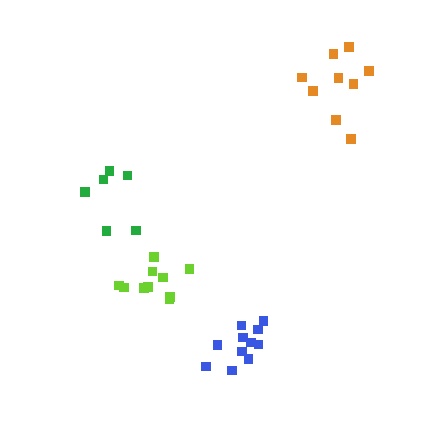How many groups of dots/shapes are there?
There are 4 groups.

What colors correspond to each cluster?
The clusters are colored: lime, orange, blue, green.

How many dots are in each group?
Group 1: 11 dots, Group 2: 9 dots, Group 3: 11 dots, Group 4: 6 dots (37 total).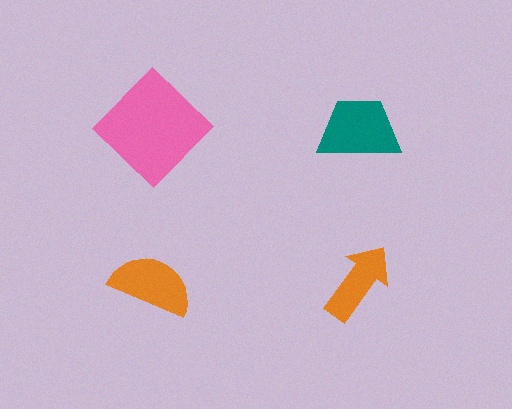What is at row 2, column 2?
An orange arrow.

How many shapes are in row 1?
2 shapes.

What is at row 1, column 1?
A pink diamond.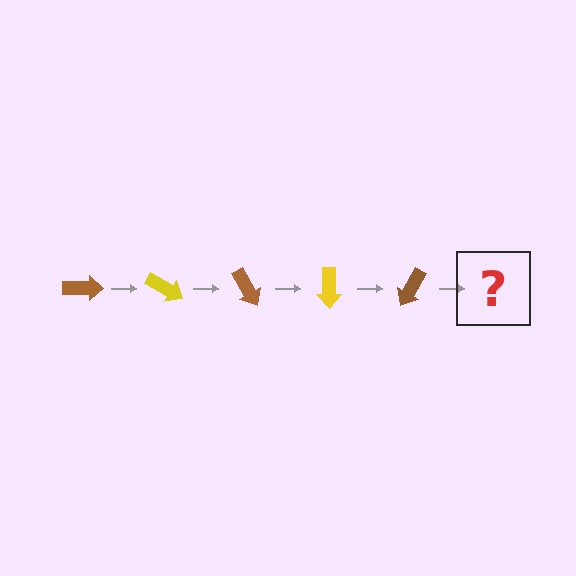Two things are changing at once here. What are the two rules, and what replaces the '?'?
The two rules are that it rotates 30 degrees each step and the color cycles through brown and yellow. The '?' should be a yellow arrow, rotated 150 degrees from the start.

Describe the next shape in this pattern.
It should be a yellow arrow, rotated 150 degrees from the start.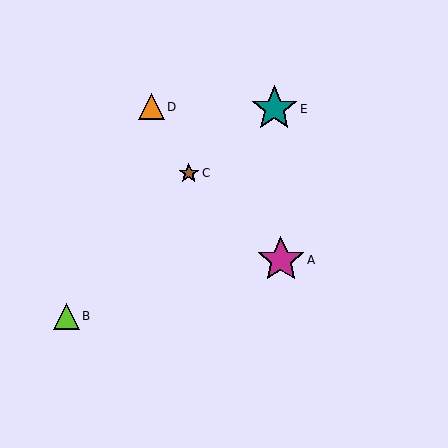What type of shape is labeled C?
Shape C is a brown star.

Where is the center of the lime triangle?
The center of the lime triangle is at (67, 316).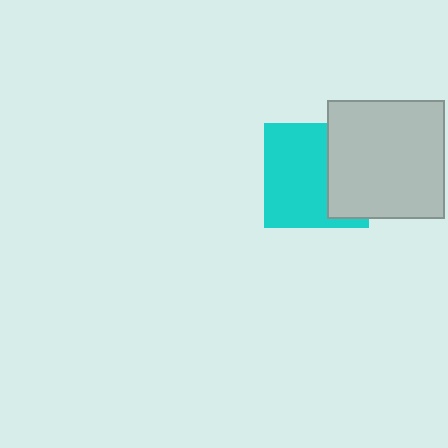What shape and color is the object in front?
The object in front is a light gray square.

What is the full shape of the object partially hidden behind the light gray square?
The partially hidden object is a cyan square.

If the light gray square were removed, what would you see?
You would see the complete cyan square.